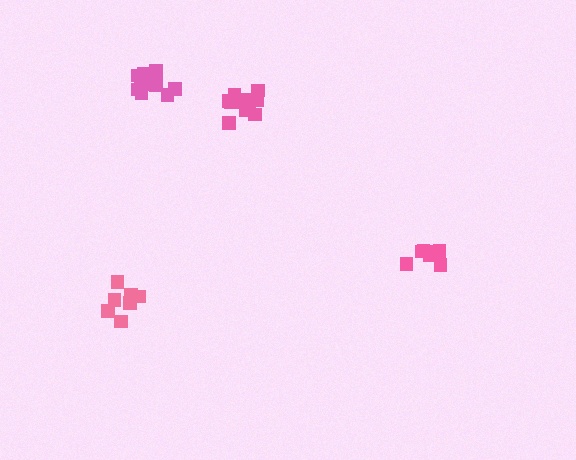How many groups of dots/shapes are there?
There are 4 groups.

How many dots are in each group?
Group 1: 11 dots, Group 2: 7 dots, Group 3: 7 dots, Group 4: 10 dots (35 total).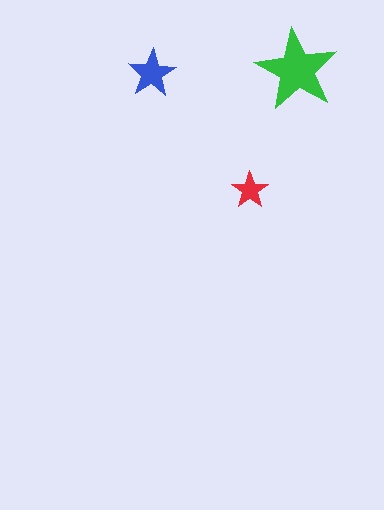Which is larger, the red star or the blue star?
The blue one.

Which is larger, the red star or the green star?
The green one.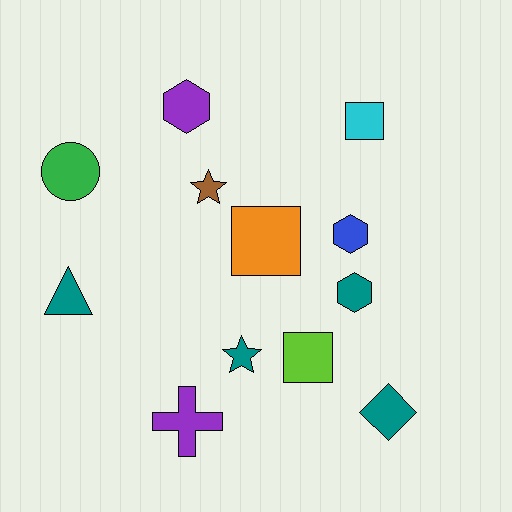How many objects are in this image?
There are 12 objects.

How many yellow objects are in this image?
There are no yellow objects.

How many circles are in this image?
There is 1 circle.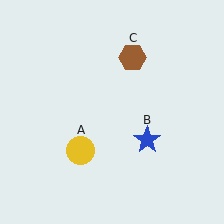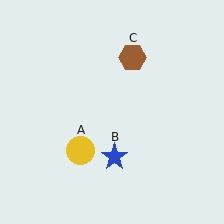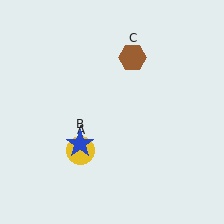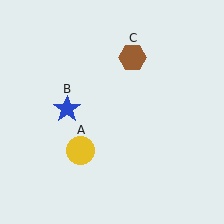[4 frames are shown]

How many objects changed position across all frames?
1 object changed position: blue star (object B).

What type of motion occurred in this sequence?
The blue star (object B) rotated clockwise around the center of the scene.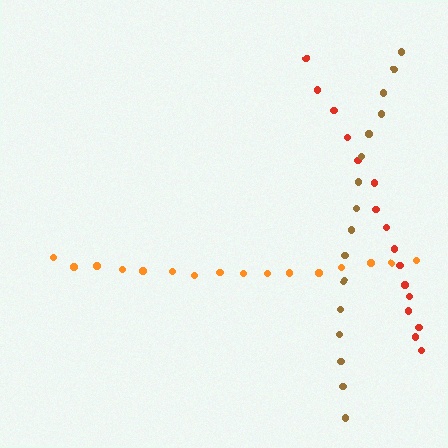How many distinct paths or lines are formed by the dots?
There are 3 distinct paths.